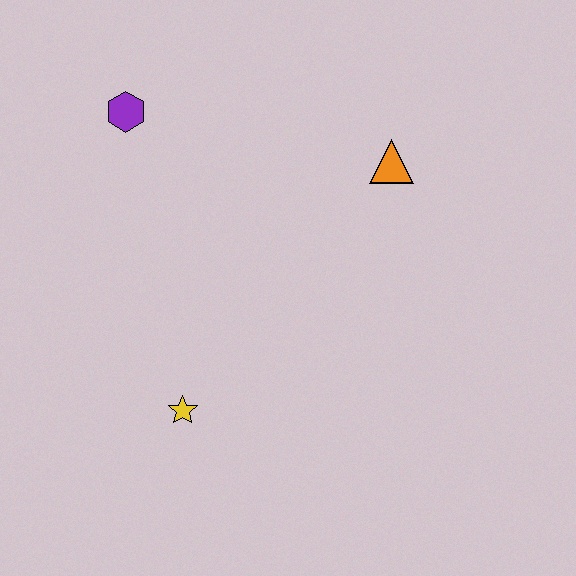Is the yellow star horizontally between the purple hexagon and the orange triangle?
Yes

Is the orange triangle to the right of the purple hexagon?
Yes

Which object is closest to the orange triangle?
The purple hexagon is closest to the orange triangle.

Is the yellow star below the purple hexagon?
Yes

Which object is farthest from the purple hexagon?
The yellow star is farthest from the purple hexagon.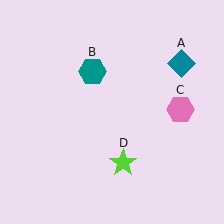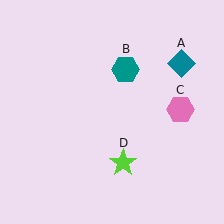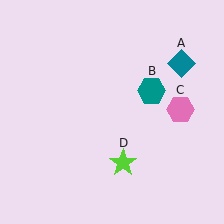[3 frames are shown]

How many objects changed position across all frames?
1 object changed position: teal hexagon (object B).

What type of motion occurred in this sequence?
The teal hexagon (object B) rotated clockwise around the center of the scene.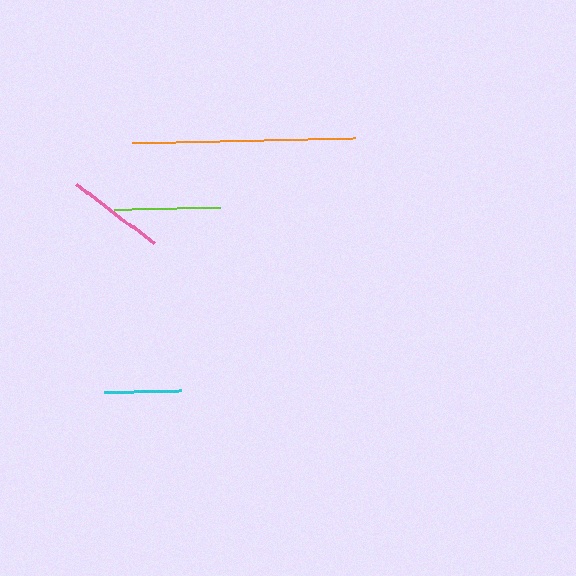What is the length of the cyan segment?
The cyan segment is approximately 77 pixels long.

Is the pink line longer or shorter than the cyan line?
The pink line is longer than the cyan line.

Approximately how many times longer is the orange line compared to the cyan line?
The orange line is approximately 2.9 times the length of the cyan line.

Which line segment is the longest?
The orange line is the longest at approximately 223 pixels.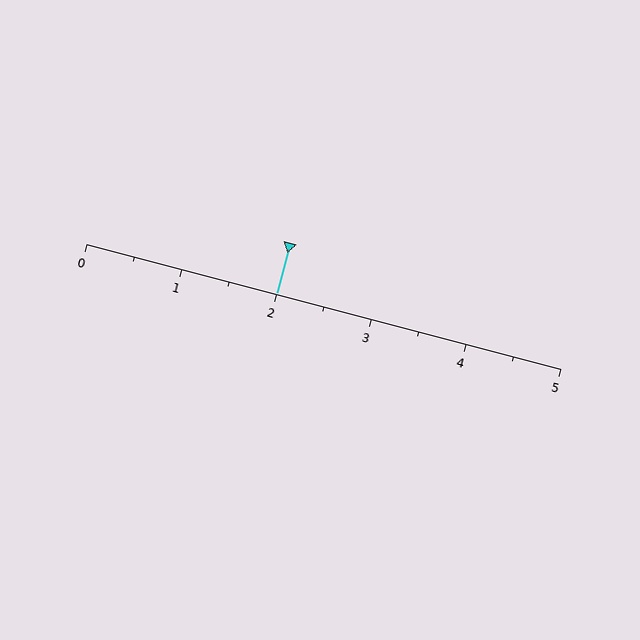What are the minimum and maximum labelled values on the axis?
The axis runs from 0 to 5.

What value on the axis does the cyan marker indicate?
The marker indicates approximately 2.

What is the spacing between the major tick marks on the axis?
The major ticks are spaced 1 apart.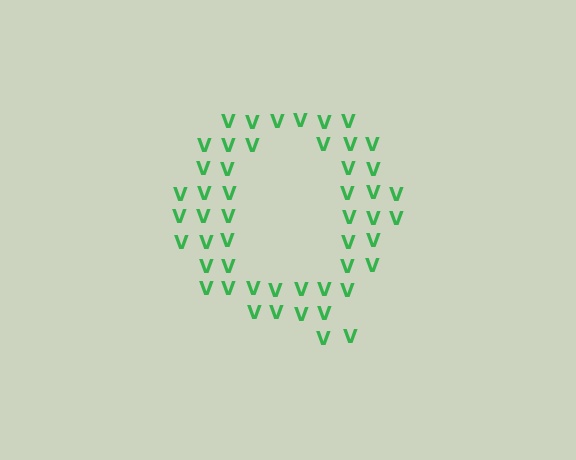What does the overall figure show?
The overall figure shows the letter Q.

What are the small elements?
The small elements are letter V's.